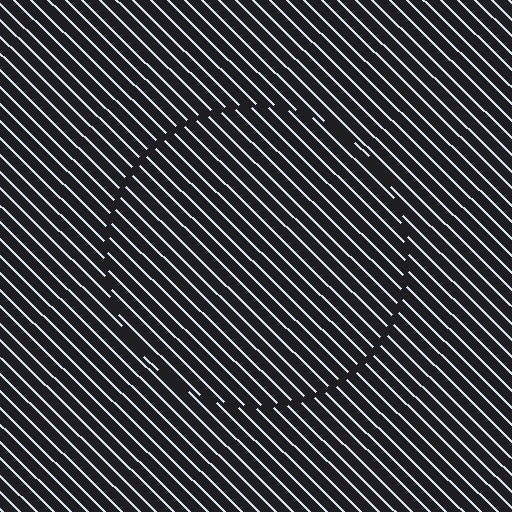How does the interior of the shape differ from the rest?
The interior of the shape contains the same grating, shifted by half a period — the contour is defined by the phase discontinuity where line-ends from the inner and outer gratings abut.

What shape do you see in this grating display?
An illusory circle. The interior of the shape contains the same grating, shifted by half a period — the contour is defined by the phase discontinuity where line-ends from the inner and outer gratings abut.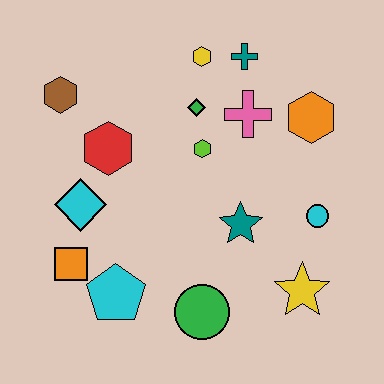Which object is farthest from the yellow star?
The brown hexagon is farthest from the yellow star.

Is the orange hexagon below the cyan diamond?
No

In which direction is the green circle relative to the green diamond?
The green circle is below the green diamond.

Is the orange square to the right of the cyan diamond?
No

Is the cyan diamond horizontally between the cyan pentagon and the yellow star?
No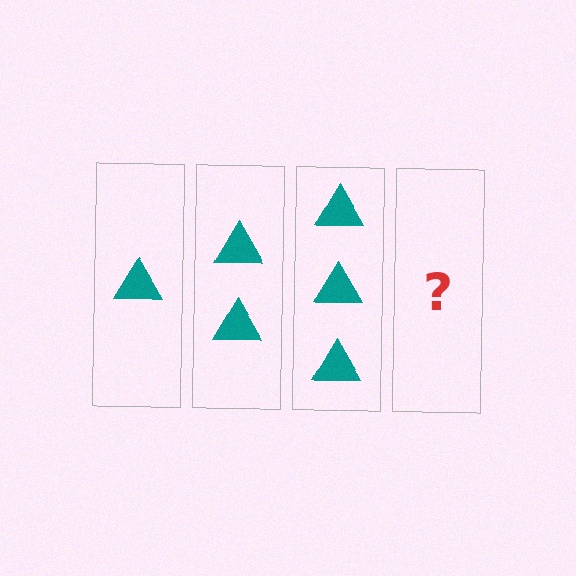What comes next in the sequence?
The next element should be 4 triangles.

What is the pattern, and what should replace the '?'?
The pattern is that each step adds one more triangle. The '?' should be 4 triangles.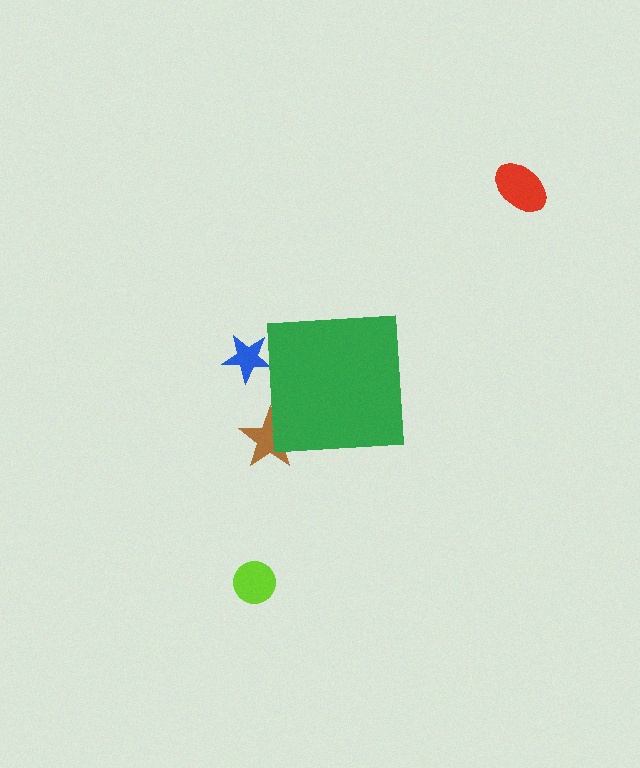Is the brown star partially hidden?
Yes, the brown star is partially hidden behind the green square.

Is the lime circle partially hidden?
No, the lime circle is fully visible.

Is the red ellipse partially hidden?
No, the red ellipse is fully visible.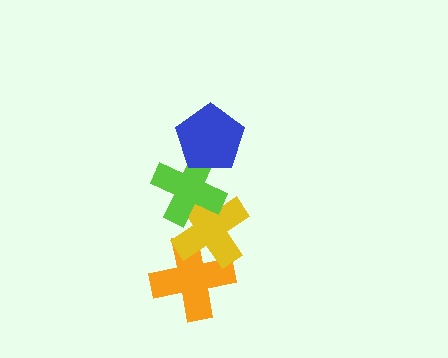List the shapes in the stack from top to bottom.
From top to bottom: the blue pentagon, the lime cross, the yellow cross, the orange cross.